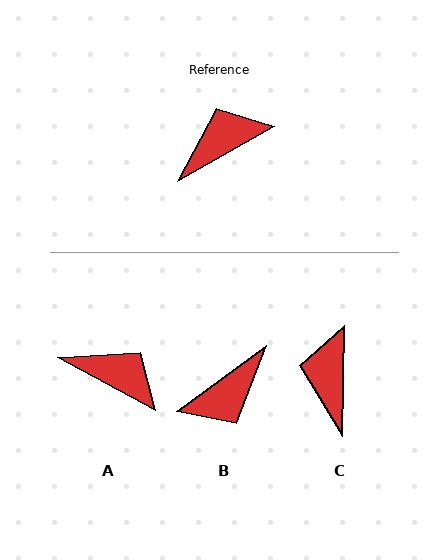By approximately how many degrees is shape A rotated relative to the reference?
Approximately 58 degrees clockwise.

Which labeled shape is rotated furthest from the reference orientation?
B, about 173 degrees away.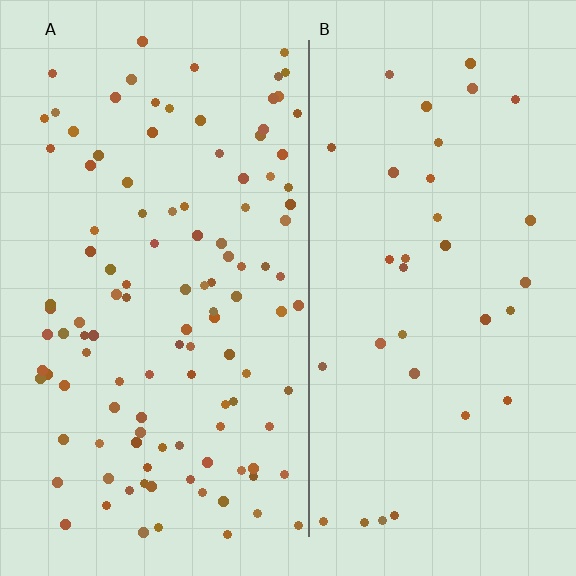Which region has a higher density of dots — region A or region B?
A (the left).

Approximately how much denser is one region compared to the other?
Approximately 3.3× — region A over region B.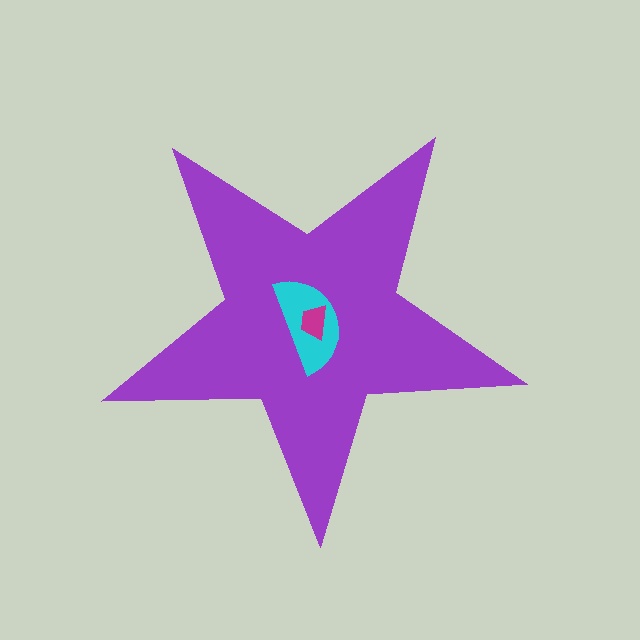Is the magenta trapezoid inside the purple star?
Yes.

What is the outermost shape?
The purple star.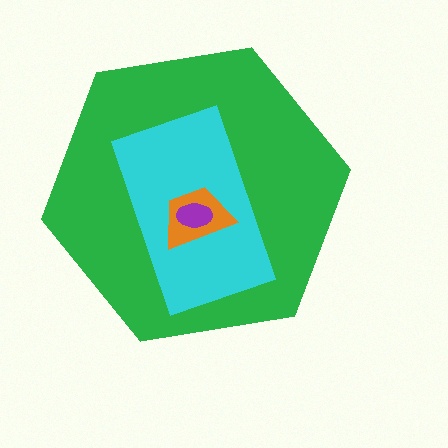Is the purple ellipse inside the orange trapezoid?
Yes.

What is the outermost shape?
The green hexagon.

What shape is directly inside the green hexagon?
The cyan rectangle.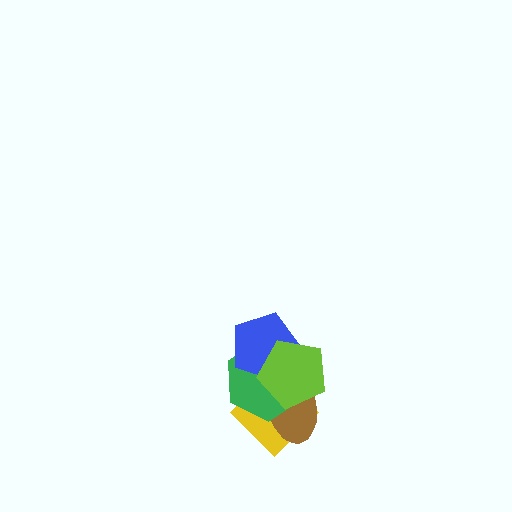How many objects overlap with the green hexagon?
4 objects overlap with the green hexagon.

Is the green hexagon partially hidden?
Yes, it is partially covered by another shape.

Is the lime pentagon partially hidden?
No, no other shape covers it.